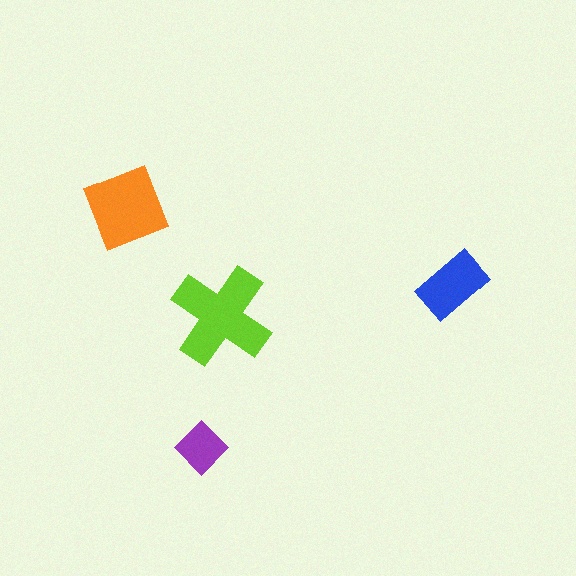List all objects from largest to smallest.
The lime cross, the orange square, the blue rectangle, the purple diamond.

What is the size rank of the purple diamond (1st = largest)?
4th.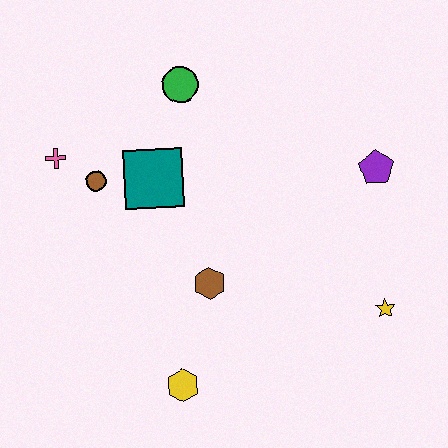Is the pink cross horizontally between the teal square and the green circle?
No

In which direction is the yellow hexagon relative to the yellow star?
The yellow hexagon is to the left of the yellow star.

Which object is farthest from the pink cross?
The yellow star is farthest from the pink cross.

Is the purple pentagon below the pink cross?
Yes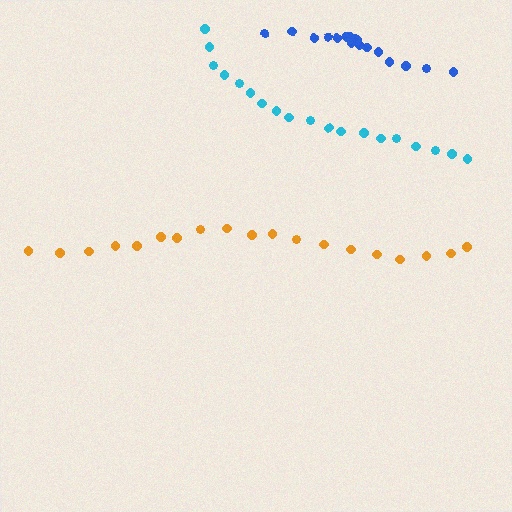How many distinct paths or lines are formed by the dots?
There are 3 distinct paths.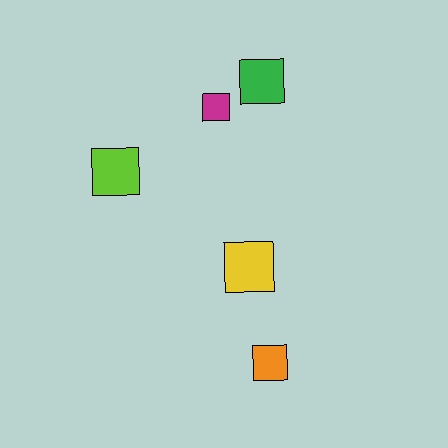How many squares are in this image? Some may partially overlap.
There are 5 squares.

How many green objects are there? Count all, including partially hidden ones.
There is 1 green object.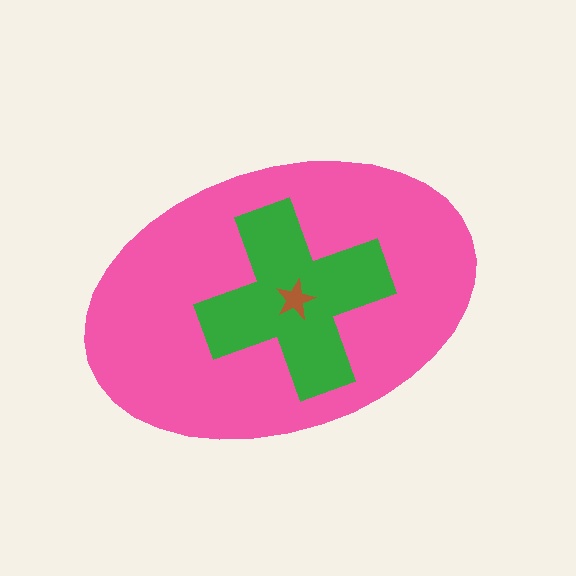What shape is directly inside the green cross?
The brown star.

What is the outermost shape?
The pink ellipse.